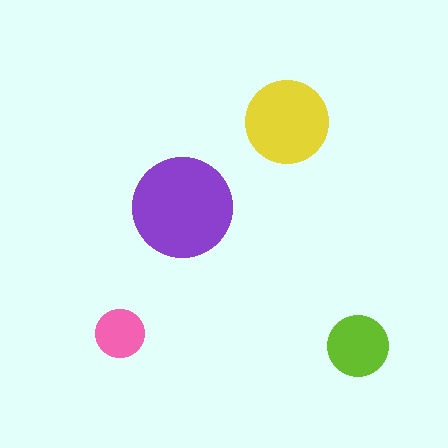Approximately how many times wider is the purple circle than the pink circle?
About 2 times wider.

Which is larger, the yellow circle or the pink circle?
The yellow one.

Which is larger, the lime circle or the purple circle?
The purple one.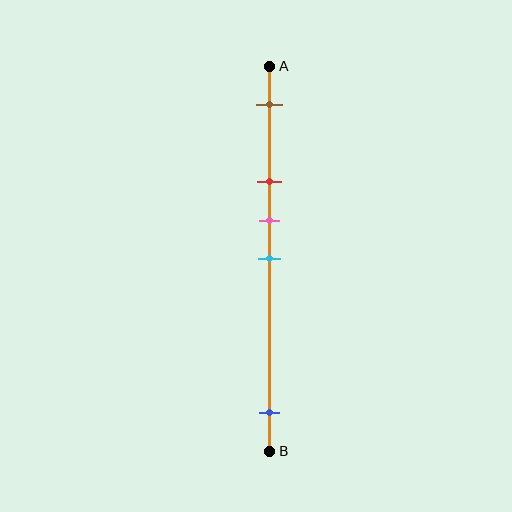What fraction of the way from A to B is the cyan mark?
The cyan mark is approximately 50% (0.5) of the way from A to B.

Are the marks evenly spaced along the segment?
No, the marks are not evenly spaced.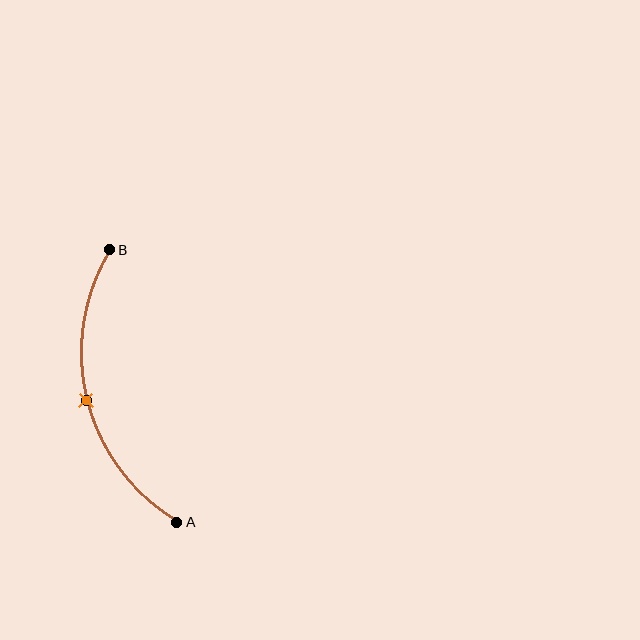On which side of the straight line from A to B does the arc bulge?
The arc bulges to the left of the straight line connecting A and B.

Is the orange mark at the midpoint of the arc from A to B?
Yes. The orange mark lies on the arc at equal arc-length from both A and B — it is the arc midpoint.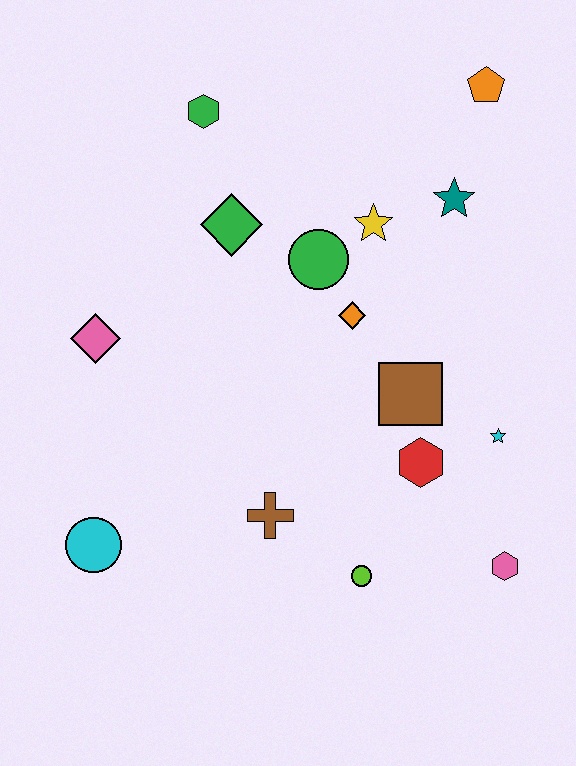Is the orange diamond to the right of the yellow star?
No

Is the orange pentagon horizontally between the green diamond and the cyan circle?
No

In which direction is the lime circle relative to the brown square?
The lime circle is below the brown square.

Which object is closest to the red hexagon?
The brown square is closest to the red hexagon.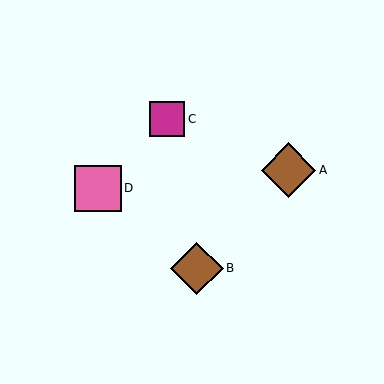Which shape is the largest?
The brown diamond (labeled A) is the largest.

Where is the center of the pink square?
The center of the pink square is at (98, 188).